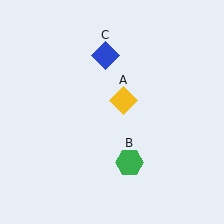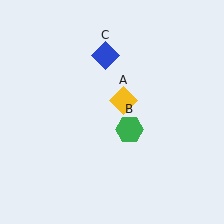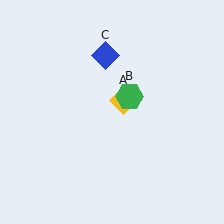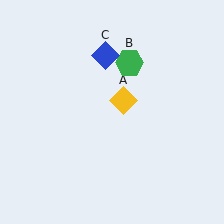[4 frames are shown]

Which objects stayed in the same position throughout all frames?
Yellow diamond (object A) and blue diamond (object C) remained stationary.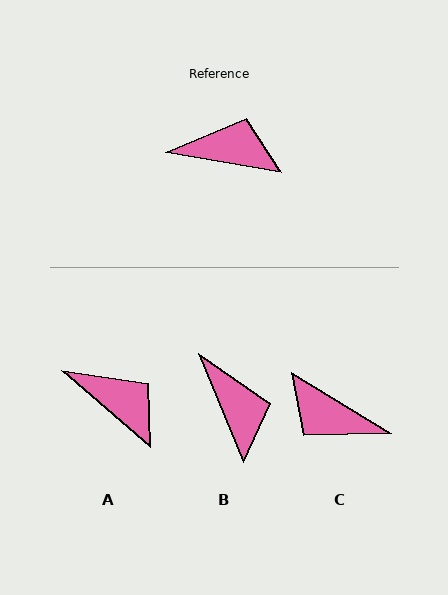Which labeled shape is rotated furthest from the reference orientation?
C, about 159 degrees away.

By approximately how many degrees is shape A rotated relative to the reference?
Approximately 31 degrees clockwise.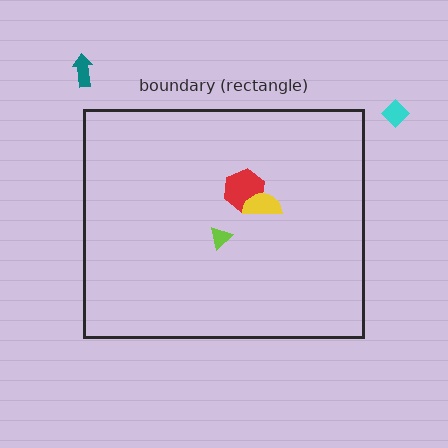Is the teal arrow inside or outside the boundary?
Outside.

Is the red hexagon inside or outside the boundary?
Inside.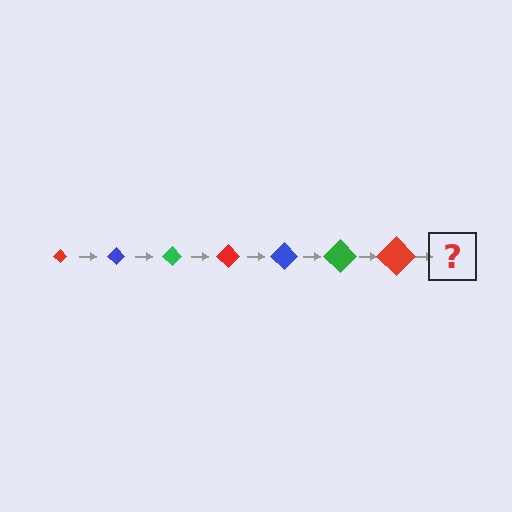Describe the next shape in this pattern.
It should be a blue diamond, larger than the previous one.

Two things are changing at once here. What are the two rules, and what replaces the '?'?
The two rules are that the diamond grows larger each step and the color cycles through red, blue, and green. The '?' should be a blue diamond, larger than the previous one.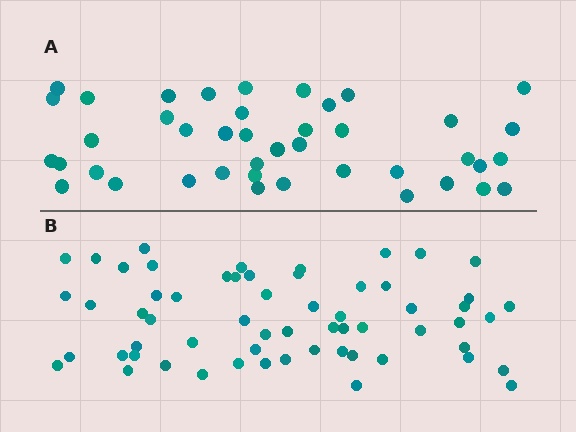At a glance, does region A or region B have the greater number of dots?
Region B (the bottom region) has more dots.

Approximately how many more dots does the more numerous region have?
Region B has approximately 20 more dots than region A.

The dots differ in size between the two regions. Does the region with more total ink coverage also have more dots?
No. Region A has more total ink coverage because its dots are larger, but region B actually contains more individual dots. Total area can be misleading — the number of items is what matters here.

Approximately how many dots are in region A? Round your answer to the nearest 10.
About 40 dots. (The exact count is 42, which rounds to 40.)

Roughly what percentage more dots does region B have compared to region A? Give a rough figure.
About 45% more.